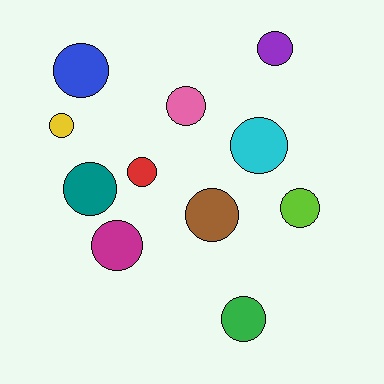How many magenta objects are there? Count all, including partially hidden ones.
There is 1 magenta object.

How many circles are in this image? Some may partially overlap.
There are 11 circles.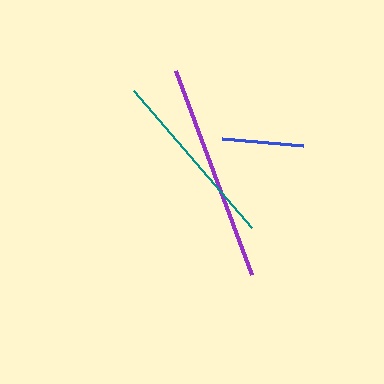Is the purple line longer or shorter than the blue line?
The purple line is longer than the blue line.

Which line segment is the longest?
The purple line is the longest at approximately 218 pixels.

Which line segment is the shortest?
The blue line is the shortest at approximately 81 pixels.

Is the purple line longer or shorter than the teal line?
The purple line is longer than the teal line.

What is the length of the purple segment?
The purple segment is approximately 218 pixels long.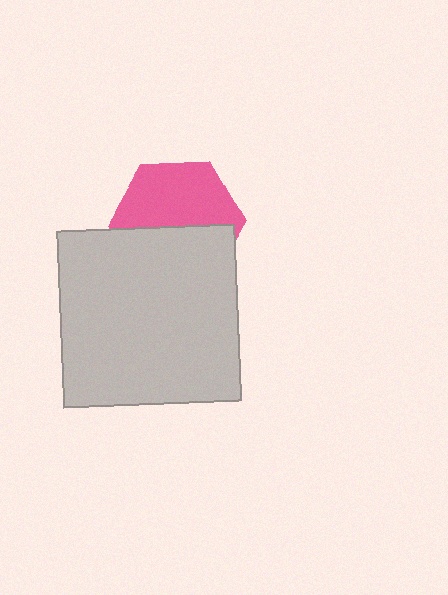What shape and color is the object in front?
The object in front is a light gray square.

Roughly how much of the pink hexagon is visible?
About half of it is visible (roughly 53%).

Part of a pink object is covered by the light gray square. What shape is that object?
It is a hexagon.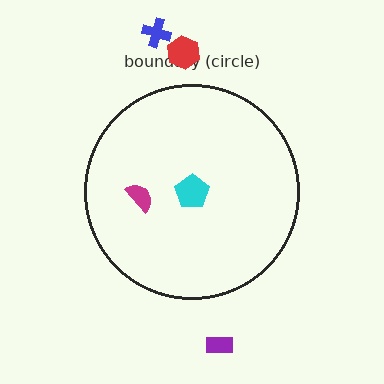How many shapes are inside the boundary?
2 inside, 3 outside.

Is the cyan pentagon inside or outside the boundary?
Inside.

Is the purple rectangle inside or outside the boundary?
Outside.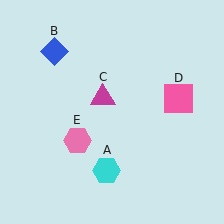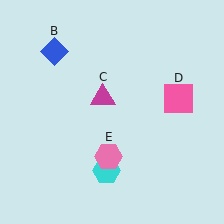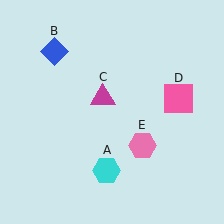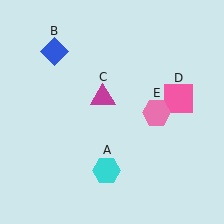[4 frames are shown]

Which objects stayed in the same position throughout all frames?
Cyan hexagon (object A) and blue diamond (object B) and magenta triangle (object C) and pink square (object D) remained stationary.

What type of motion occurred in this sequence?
The pink hexagon (object E) rotated counterclockwise around the center of the scene.